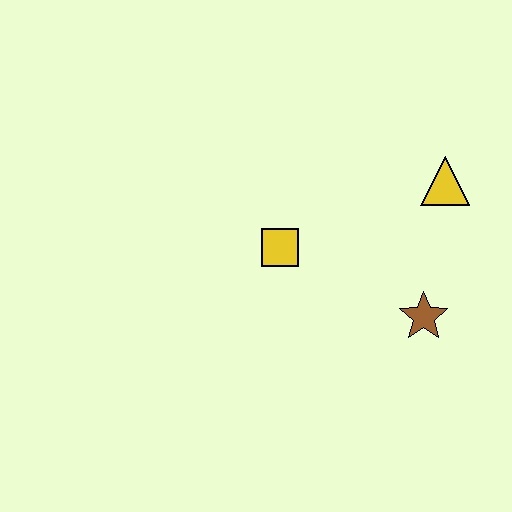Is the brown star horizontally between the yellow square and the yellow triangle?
Yes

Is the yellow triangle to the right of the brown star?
Yes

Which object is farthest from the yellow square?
The yellow triangle is farthest from the yellow square.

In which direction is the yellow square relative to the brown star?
The yellow square is to the left of the brown star.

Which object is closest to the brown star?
The yellow triangle is closest to the brown star.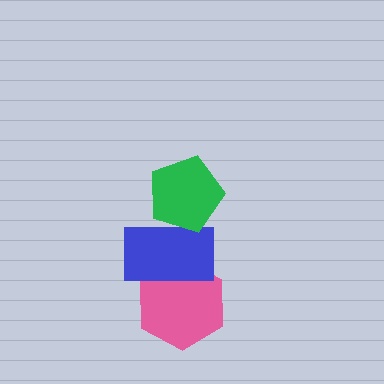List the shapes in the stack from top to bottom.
From top to bottom: the green pentagon, the blue rectangle, the pink hexagon.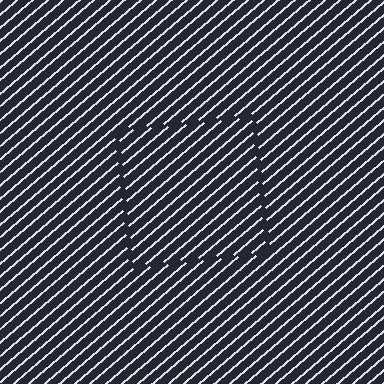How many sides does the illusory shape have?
4 sides — the line-ends trace a square.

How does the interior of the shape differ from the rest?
The interior of the shape contains the same grating, shifted by half a period — the contour is defined by the phase discontinuity where line-ends from the inner and outer gratings abut.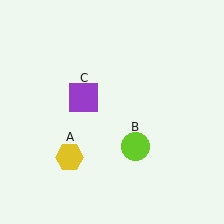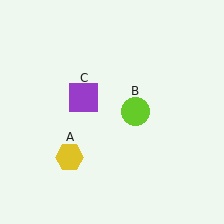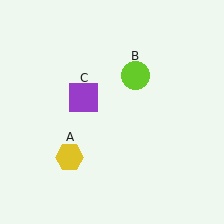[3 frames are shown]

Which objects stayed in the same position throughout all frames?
Yellow hexagon (object A) and purple square (object C) remained stationary.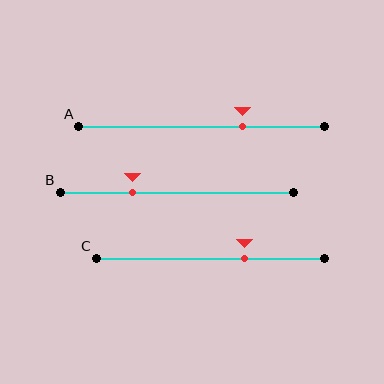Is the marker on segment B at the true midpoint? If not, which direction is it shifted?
No, the marker on segment B is shifted to the left by about 19% of the segment length.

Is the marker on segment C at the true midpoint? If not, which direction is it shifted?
No, the marker on segment C is shifted to the right by about 15% of the segment length.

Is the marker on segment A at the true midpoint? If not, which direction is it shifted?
No, the marker on segment A is shifted to the right by about 17% of the segment length.